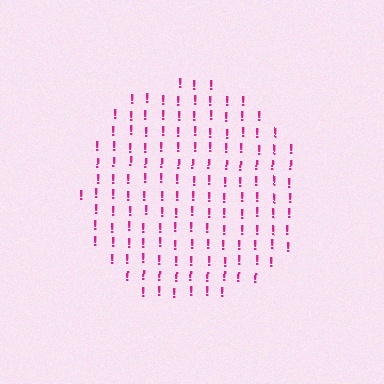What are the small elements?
The small elements are exclamation marks.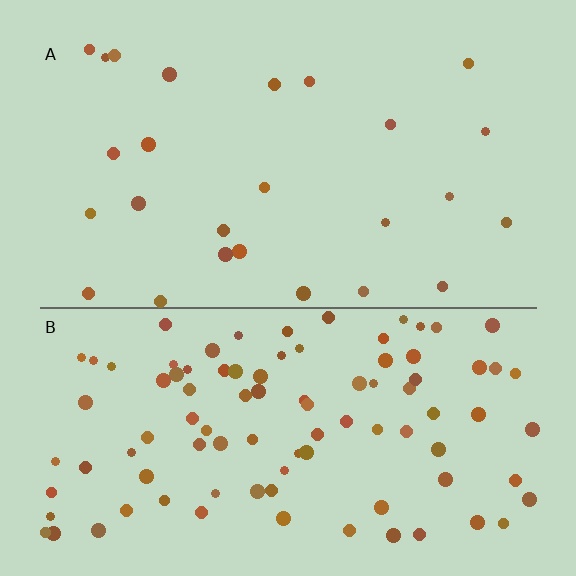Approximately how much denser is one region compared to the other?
Approximately 3.7× — region B over region A.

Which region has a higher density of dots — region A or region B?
B (the bottom).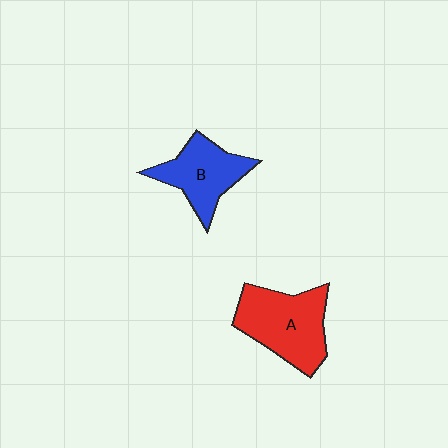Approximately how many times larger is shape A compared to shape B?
Approximately 1.3 times.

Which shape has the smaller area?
Shape B (blue).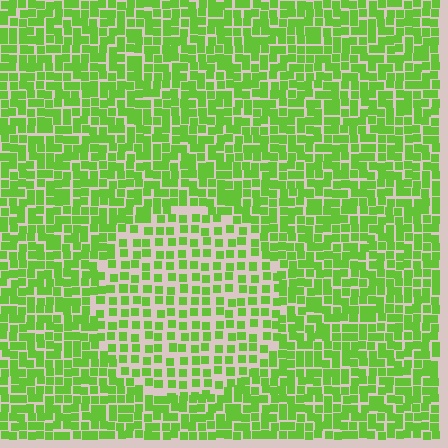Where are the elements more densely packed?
The elements are more densely packed outside the circle boundary.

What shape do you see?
I see a circle.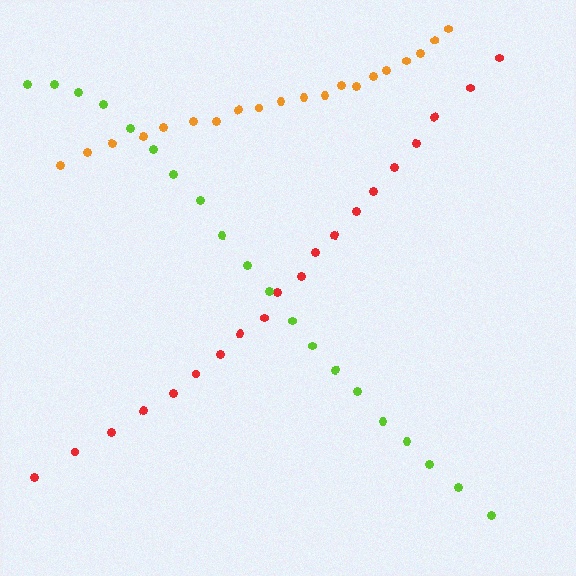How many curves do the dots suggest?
There are 3 distinct paths.